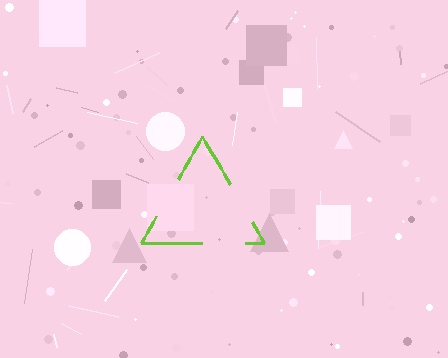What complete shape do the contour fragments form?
The contour fragments form a triangle.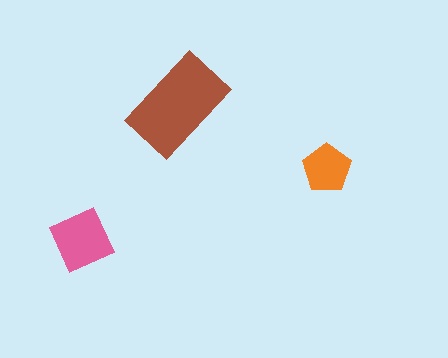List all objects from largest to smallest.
The brown rectangle, the pink diamond, the orange pentagon.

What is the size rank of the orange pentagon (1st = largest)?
3rd.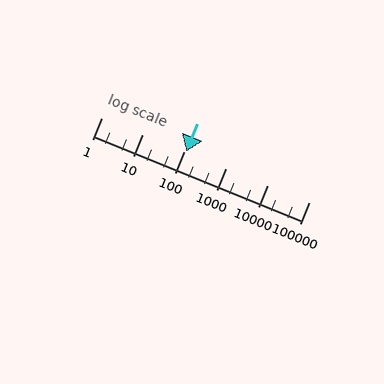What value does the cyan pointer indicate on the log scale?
The pointer indicates approximately 110.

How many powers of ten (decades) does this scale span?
The scale spans 5 decades, from 1 to 100000.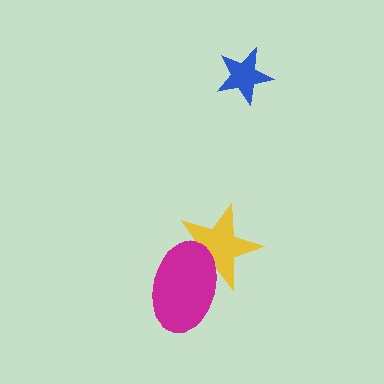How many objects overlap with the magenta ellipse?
1 object overlaps with the magenta ellipse.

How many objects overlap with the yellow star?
1 object overlaps with the yellow star.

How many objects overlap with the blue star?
0 objects overlap with the blue star.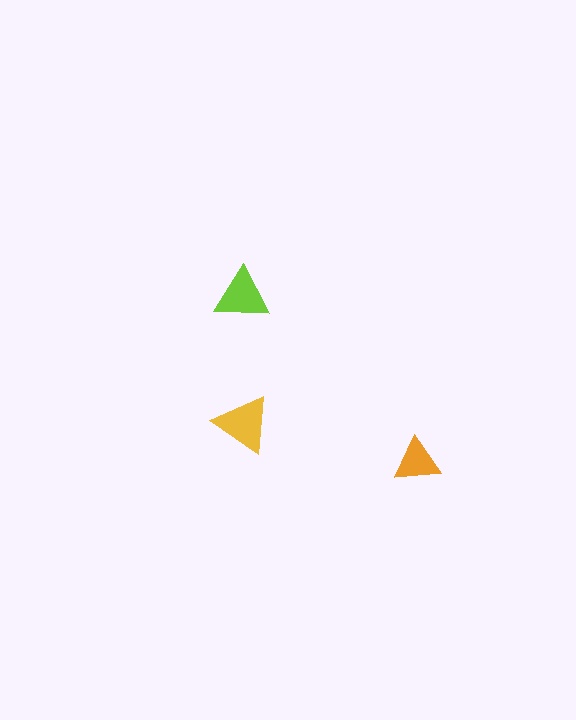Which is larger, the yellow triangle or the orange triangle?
The yellow one.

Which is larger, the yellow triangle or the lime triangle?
The yellow one.